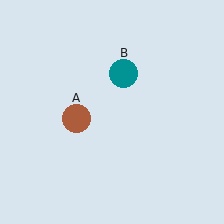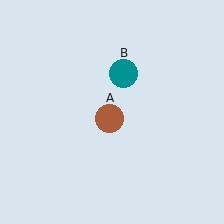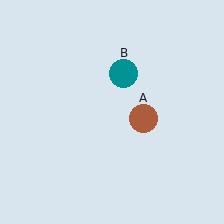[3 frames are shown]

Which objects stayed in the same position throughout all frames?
Teal circle (object B) remained stationary.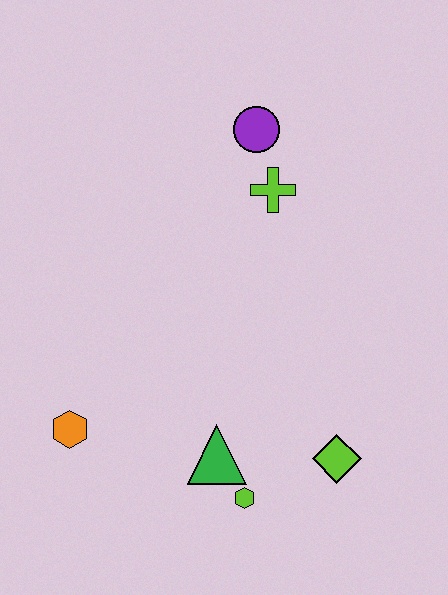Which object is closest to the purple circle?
The lime cross is closest to the purple circle.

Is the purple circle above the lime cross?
Yes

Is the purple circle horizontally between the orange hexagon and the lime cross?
Yes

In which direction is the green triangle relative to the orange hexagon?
The green triangle is to the right of the orange hexagon.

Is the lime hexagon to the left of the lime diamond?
Yes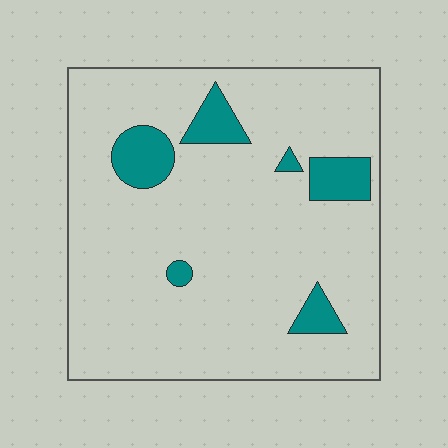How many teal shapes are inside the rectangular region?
6.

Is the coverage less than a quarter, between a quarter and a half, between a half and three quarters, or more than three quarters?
Less than a quarter.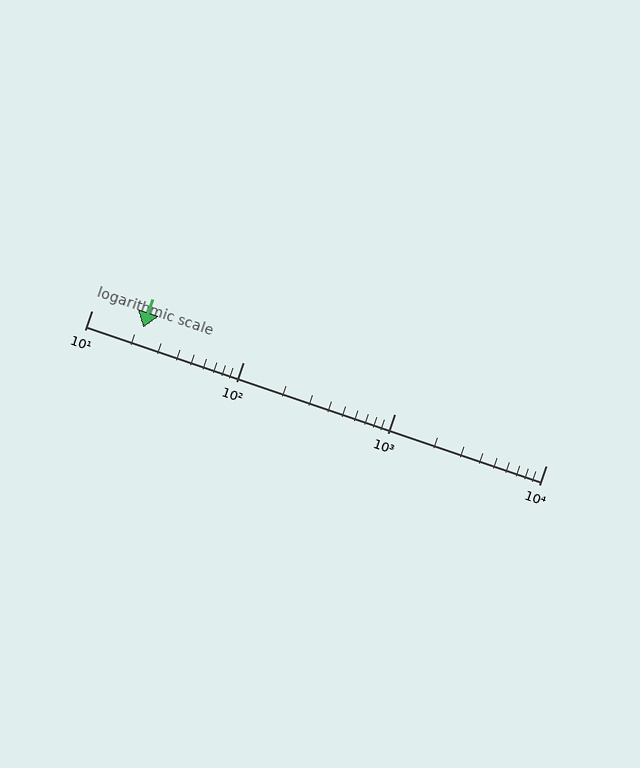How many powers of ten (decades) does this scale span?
The scale spans 3 decades, from 10 to 10000.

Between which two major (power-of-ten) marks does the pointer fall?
The pointer is between 10 and 100.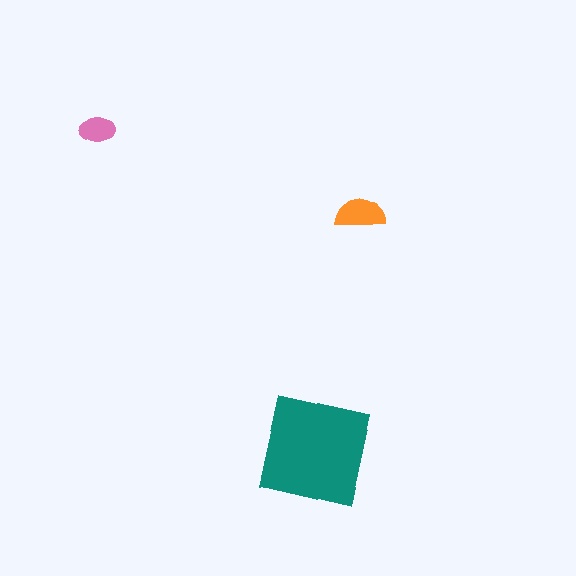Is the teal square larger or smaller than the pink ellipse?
Larger.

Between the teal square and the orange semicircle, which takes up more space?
The teal square.